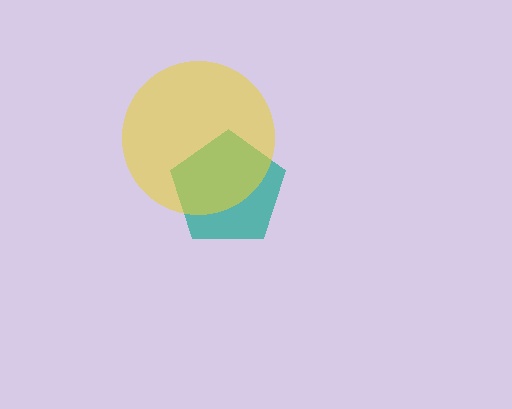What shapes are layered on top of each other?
The layered shapes are: a teal pentagon, a yellow circle.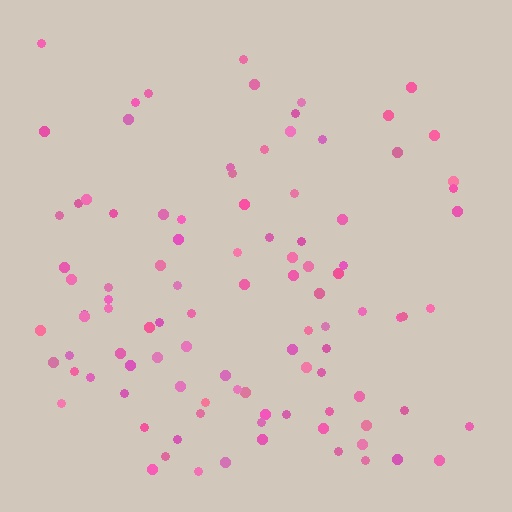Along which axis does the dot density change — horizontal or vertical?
Vertical.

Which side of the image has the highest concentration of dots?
The bottom.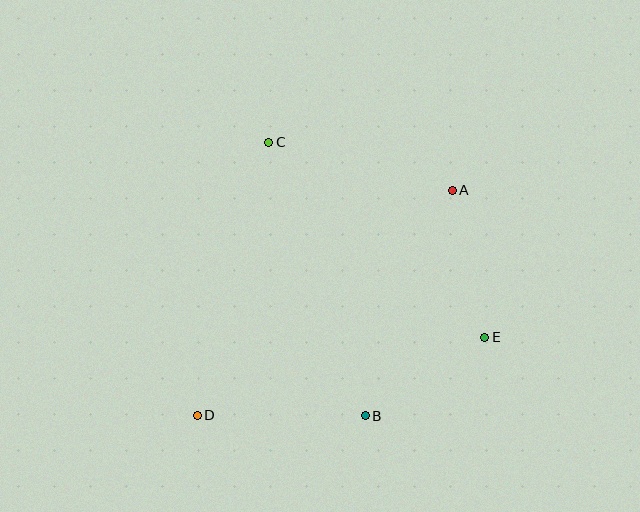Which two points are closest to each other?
Points B and E are closest to each other.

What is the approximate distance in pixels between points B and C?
The distance between B and C is approximately 290 pixels.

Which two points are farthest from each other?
Points A and D are farthest from each other.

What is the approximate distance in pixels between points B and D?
The distance between B and D is approximately 168 pixels.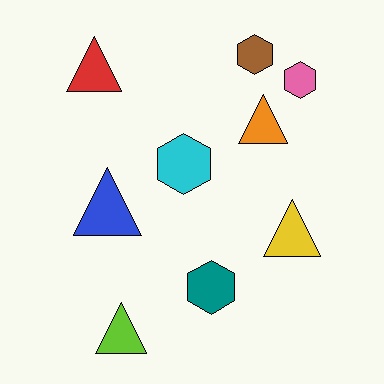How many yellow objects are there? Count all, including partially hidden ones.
There is 1 yellow object.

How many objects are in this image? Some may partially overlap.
There are 9 objects.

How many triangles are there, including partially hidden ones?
There are 5 triangles.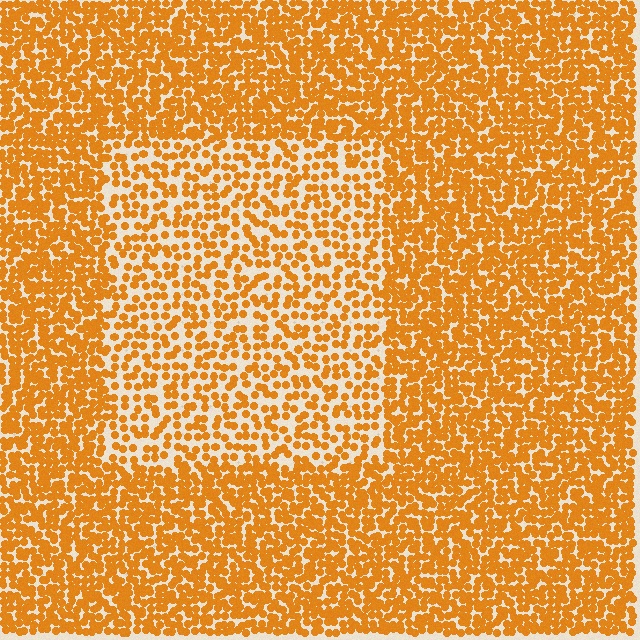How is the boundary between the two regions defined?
The boundary is defined by a change in element density (approximately 1.9x ratio). All elements are the same color, size, and shape.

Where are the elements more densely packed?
The elements are more densely packed outside the rectangle boundary.